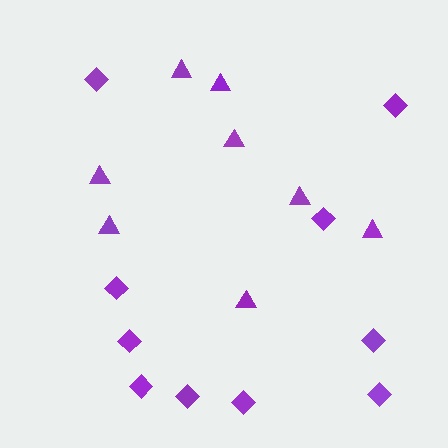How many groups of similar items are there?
There are 2 groups: one group of triangles (8) and one group of diamonds (10).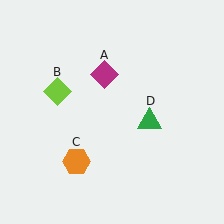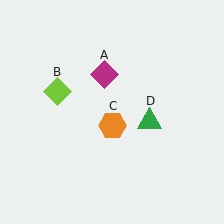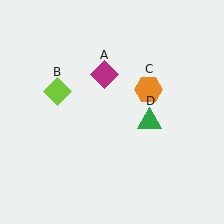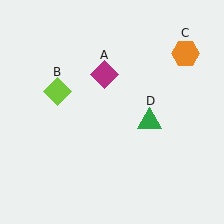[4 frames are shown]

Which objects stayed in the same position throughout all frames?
Magenta diamond (object A) and lime diamond (object B) and green triangle (object D) remained stationary.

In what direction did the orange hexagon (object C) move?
The orange hexagon (object C) moved up and to the right.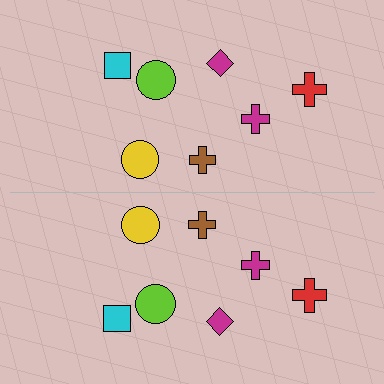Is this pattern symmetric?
Yes, this pattern has bilateral (reflection) symmetry.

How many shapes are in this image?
There are 14 shapes in this image.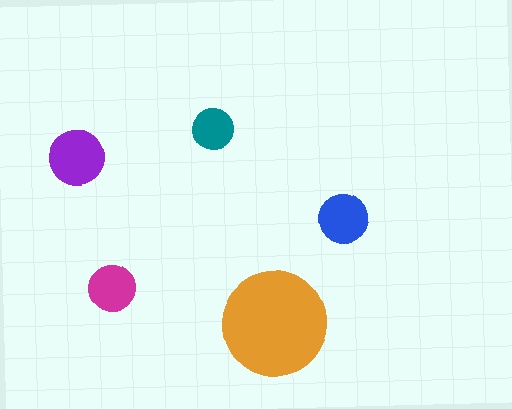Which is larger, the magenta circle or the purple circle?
The purple one.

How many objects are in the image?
There are 5 objects in the image.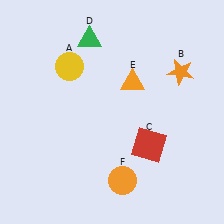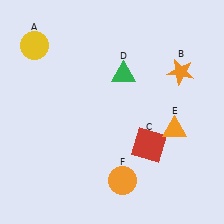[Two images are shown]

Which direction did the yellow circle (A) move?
The yellow circle (A) moved left.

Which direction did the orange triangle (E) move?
The orange triangle (E) moved down.